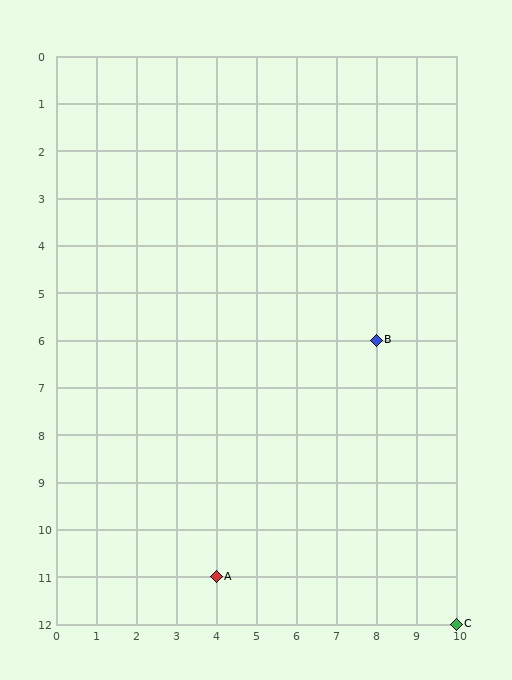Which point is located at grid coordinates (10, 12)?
Point C is at (10, 12).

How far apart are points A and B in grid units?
Points A and B are 4 columns and 5 rows apart (about 6.4 grid units diagonally).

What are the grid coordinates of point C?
Point C is at grid coordinates (10, 12).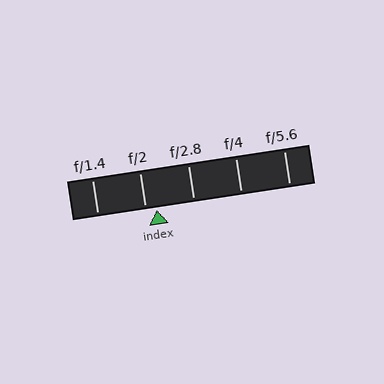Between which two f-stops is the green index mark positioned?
The index mark is between f/2 and f/2.8.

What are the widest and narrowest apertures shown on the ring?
The widest aperture shown is f/1.4 and the narrowest is f/5.6.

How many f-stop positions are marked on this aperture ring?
There are 5 f-stop positions marked.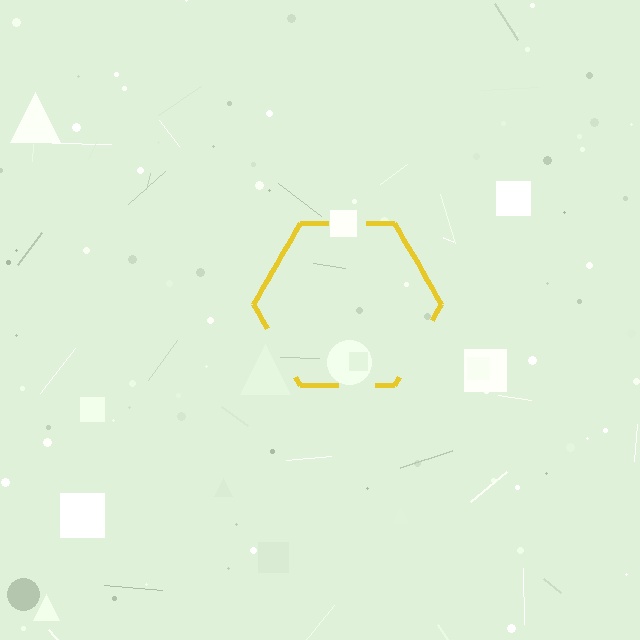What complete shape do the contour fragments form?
The contour fragments form a hexagon.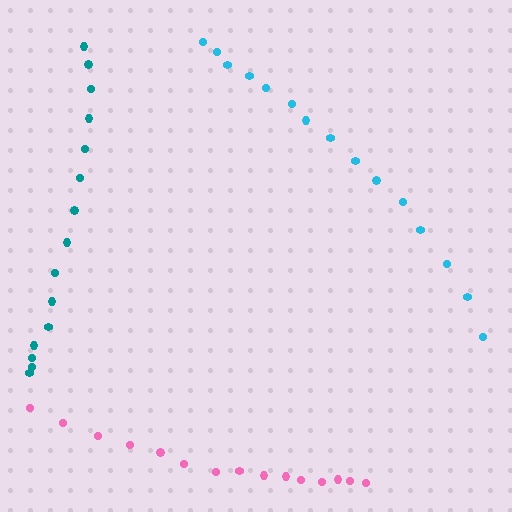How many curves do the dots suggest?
There are 3 distinct paths.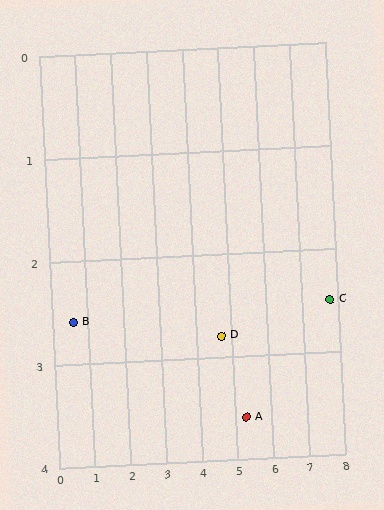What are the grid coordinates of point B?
Point B is at approximately (0.6, 2.6).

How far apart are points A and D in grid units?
Points A and D are about 1.0 grid units apart.